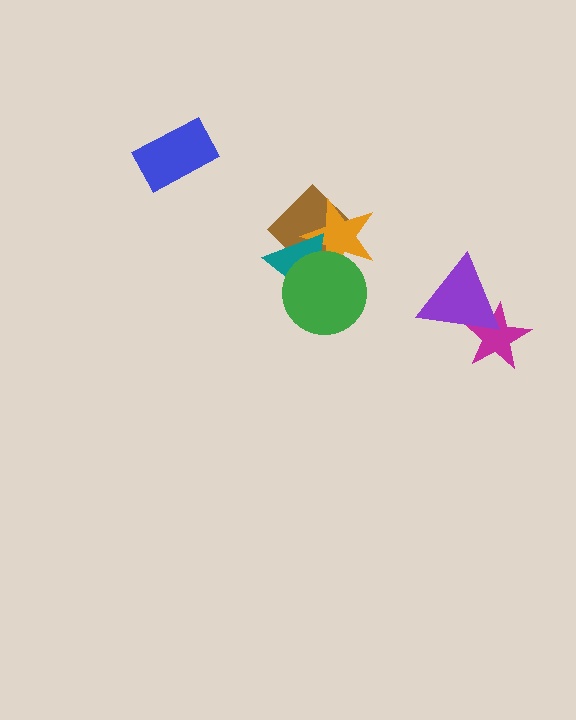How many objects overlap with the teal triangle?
3 objects overlap with the teal triangle.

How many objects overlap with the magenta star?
1 object overlaps with the magenta star.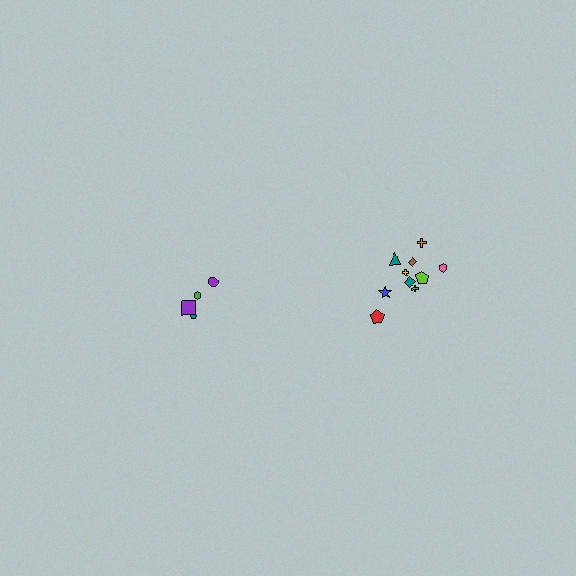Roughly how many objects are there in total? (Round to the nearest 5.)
Roughly 15 objects in total.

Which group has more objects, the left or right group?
The right group.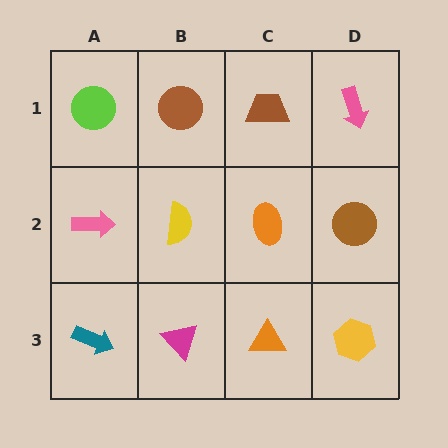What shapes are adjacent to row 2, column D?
A pink arrow (row 1, column D), a yellow hexagon (row 3, column D), an orange ellipse (row 2, column C).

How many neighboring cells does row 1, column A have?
2.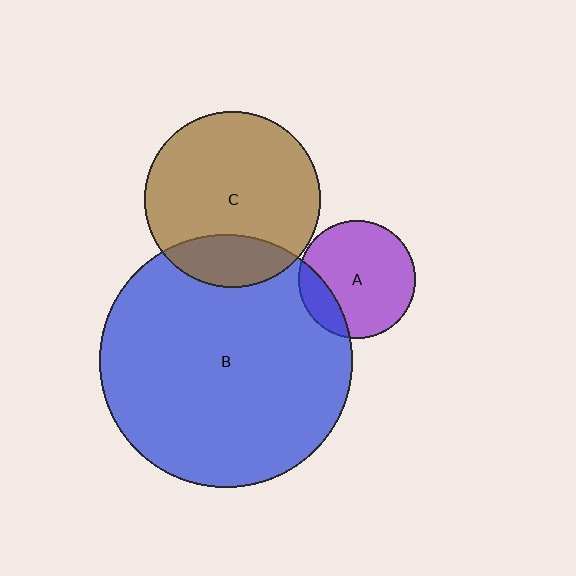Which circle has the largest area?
Circle B (blue).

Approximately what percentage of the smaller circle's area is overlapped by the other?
Approximately 20%.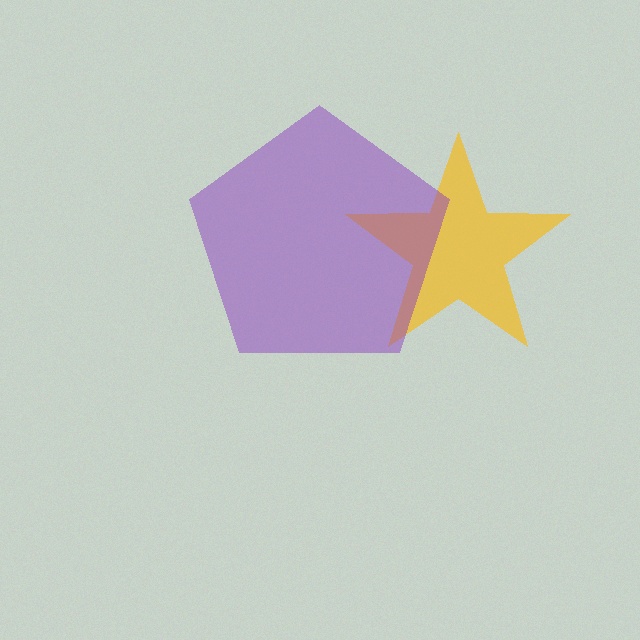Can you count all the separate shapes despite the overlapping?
Yes, there are 2 separate shapes.